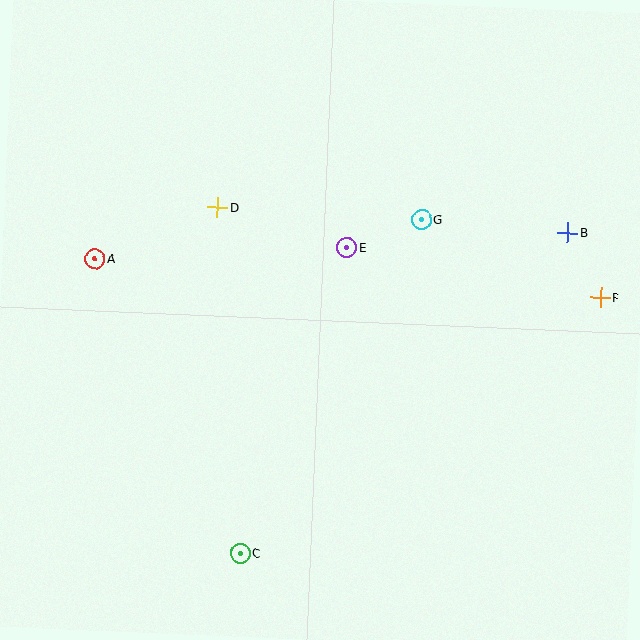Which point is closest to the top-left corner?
Point A is closest to the top-left corner.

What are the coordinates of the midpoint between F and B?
The midpoint between F and B is at (584, 265).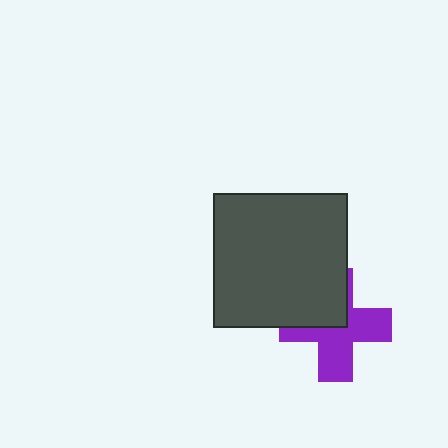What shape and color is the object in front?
The object in front is a dark gray square.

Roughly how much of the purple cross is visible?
About half of it is visible (roughly 62%).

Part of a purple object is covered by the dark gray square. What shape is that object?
It is a cross.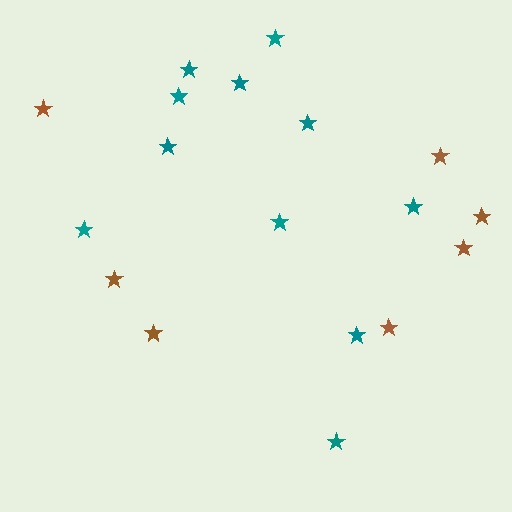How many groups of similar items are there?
There are 2 groups: one group of brown stars (7) and one group of teal stars (11).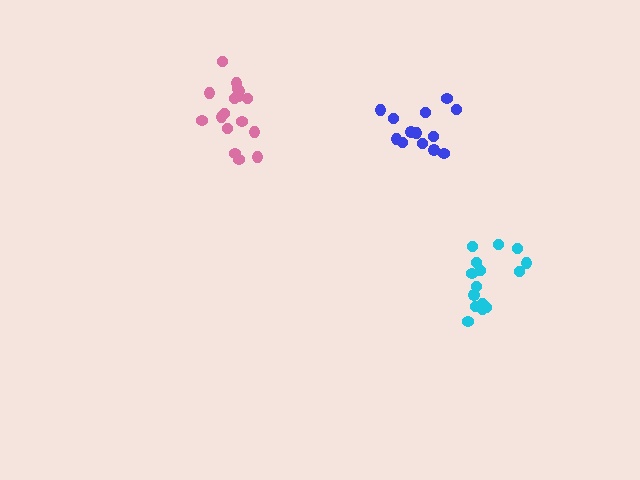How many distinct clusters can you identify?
There are 3 distinct clusters.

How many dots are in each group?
Group 1: 17 dots, Group 2: 13 dots, Group 3: 15 dots (45 total).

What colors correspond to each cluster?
The clusters are colored: pink, blue, cyan.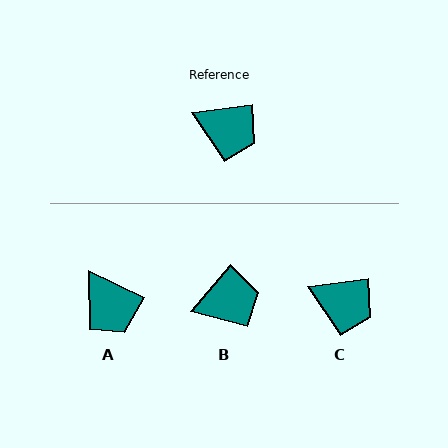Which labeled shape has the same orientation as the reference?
C.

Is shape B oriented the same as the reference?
No, it is off by about 42 degrees.